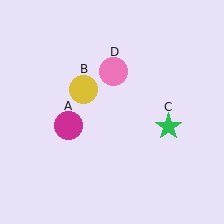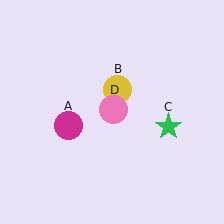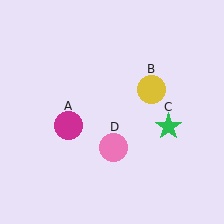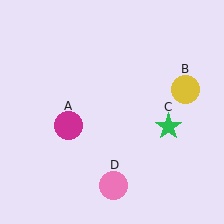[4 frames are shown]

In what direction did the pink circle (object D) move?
The pink circle (object D) moved down.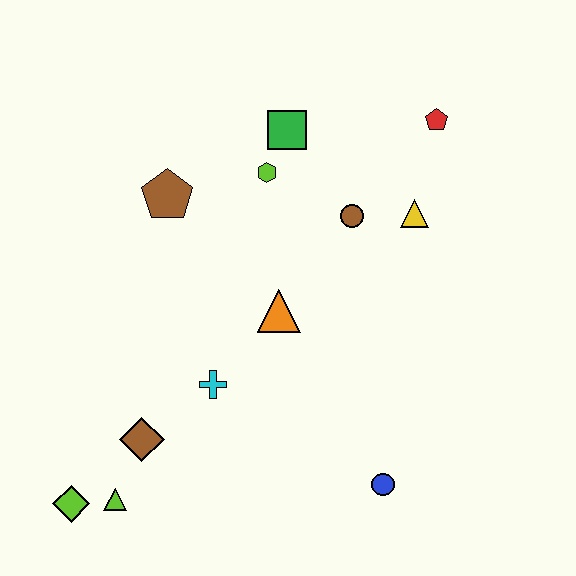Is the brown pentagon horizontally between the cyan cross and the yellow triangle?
No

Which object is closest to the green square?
The lime hexagon is closest to the green square.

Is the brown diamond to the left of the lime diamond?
No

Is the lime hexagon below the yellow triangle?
No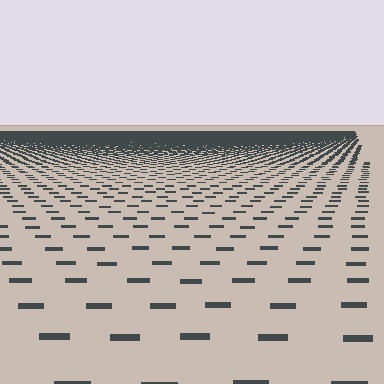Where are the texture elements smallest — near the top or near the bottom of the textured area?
Near the top.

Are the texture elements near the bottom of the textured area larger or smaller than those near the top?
Larger. Near the bottom, elements are closer to the viewer and appear at a bigger on-screen size.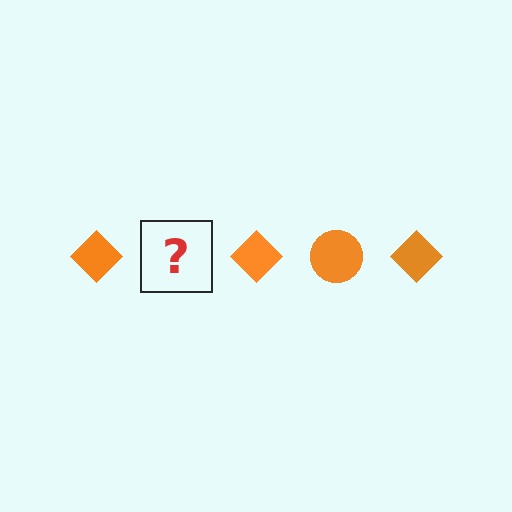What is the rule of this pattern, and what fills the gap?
The rule is that the pattern cycles through diamond, circle shapes in orange. The gap should be filled with an orange circle.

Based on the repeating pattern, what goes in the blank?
The blank should be an orange circle.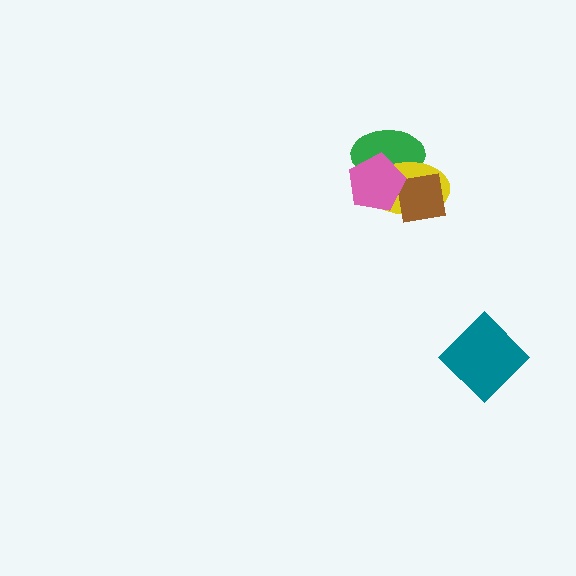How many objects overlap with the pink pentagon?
3 objects overlap with the pink pentagon.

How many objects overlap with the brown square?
3 objects overlap with the brown square.